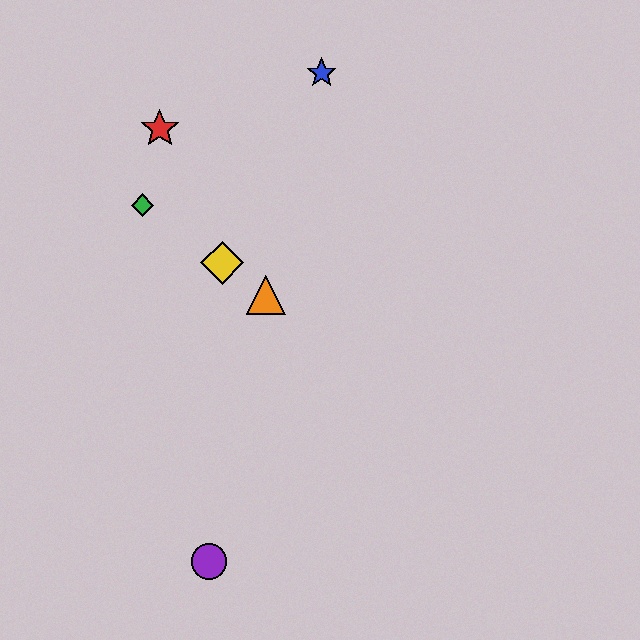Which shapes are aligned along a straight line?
The green diamond, the yellow diamond, the orange triangle are aligned along a straight line.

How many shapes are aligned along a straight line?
3 shapes (the green diamond, the yellow diamond, the orange triangle) are aligned along a straight line.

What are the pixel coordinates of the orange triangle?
The orange triangle is at (266, 295).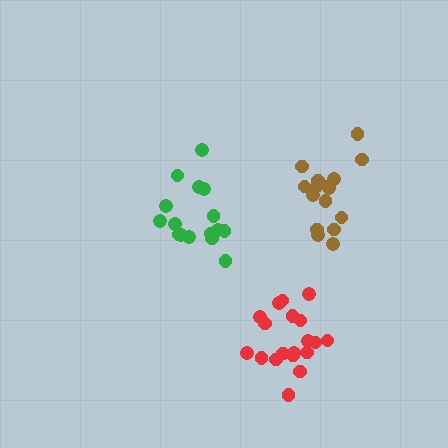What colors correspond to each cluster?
The clusters are colored: green, brown, red.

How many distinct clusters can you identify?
There are 3 distinct clusters.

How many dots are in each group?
Group 1: 16 dots, Group 2: 16 dots, Group 3: 19 dots (51 total).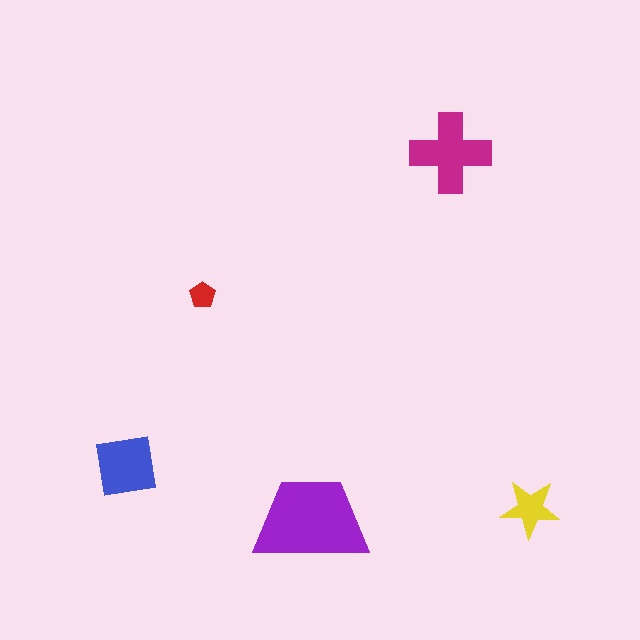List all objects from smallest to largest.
The red pentagon, the yellow star, the blue square, the magenta cross, the purple trapezoid.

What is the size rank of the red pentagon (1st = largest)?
5th.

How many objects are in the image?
There are 5 objects in the image.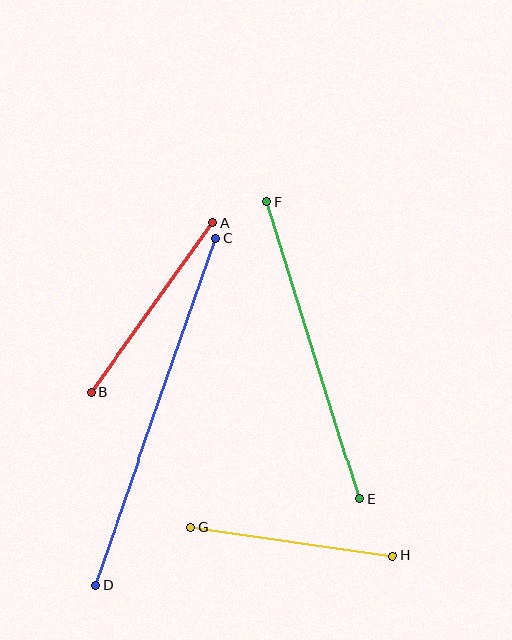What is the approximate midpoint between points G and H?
The midpoint is at approximately (291, 542) pixels.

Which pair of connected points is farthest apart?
Points C and D are farthest apart.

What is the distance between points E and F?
The distance is approximately 311 pixels.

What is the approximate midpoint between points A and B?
The midpoint is at approximately (152, 307) pixels.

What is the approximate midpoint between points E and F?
The midpoint is at approximately (313, 350) pixels.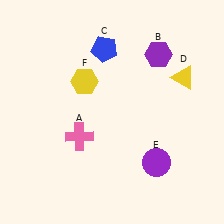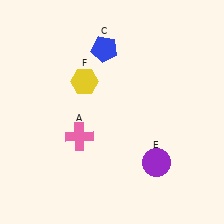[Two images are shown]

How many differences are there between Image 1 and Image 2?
There are 2 differences between the two images.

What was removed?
The purple hexagon (B), the yellow triangle (D) were removed in Image 2.